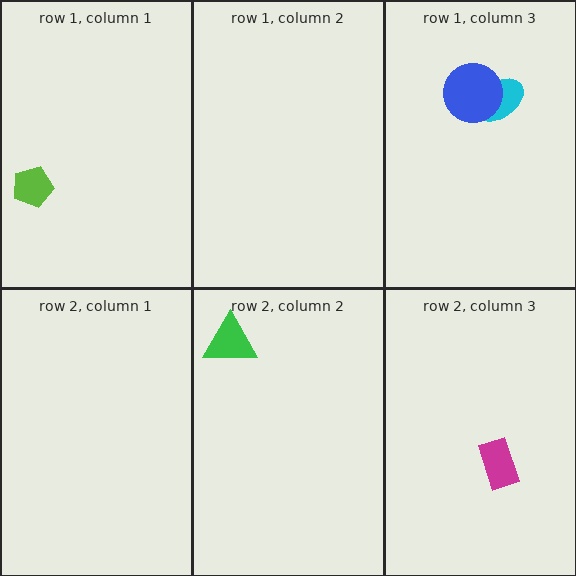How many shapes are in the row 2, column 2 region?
1.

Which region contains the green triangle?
The row 2, column 2 region.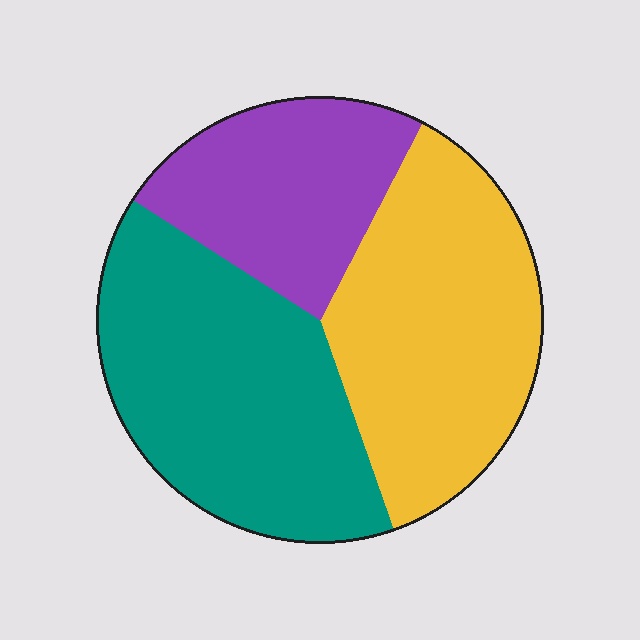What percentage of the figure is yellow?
Yellow covers around 35% of the figure.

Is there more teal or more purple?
Teal.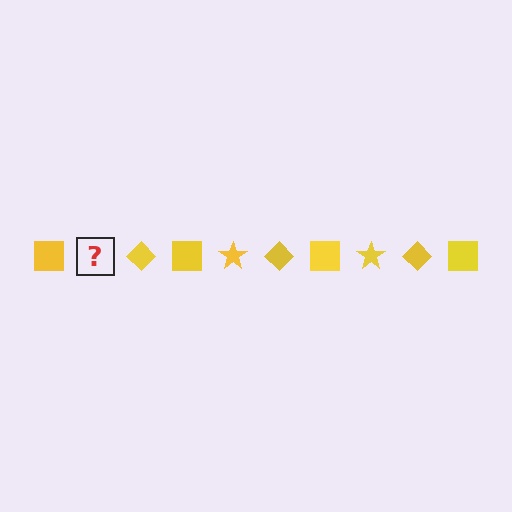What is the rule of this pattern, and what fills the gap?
The rule is that the pattern cycles through square, star, diamond shapes in yellow. The gap should be filled with a yellow star.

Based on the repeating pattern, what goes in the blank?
The blank should be a yellow star.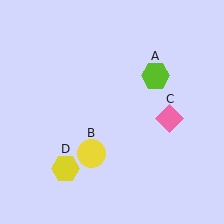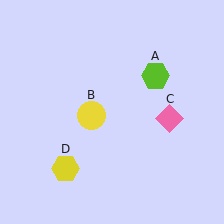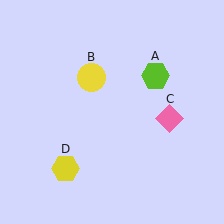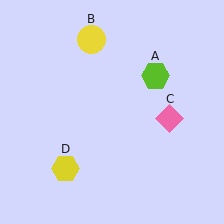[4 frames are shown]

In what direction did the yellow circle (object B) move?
The yellow circle (object B) moved up.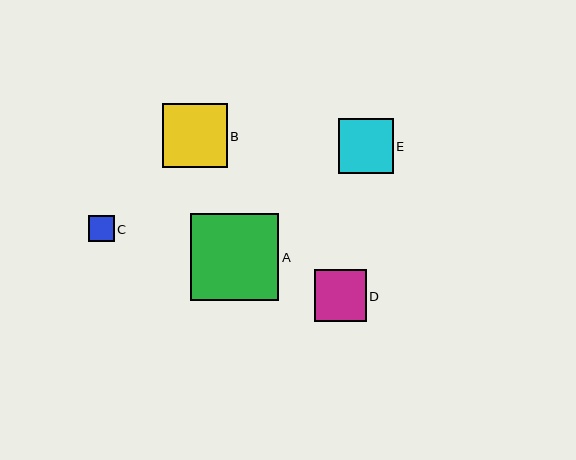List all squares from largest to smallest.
From largest to smallest: A, B, E, D, C.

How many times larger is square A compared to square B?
Square A is approximately 1.4 times the size of square B.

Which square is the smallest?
Square C is the smallest with a size of approximately 26 pixels.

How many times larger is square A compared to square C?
Square A is approximately 3.4 times the size of square C.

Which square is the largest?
Square A is the largest with a size of approximately 88 pixels.